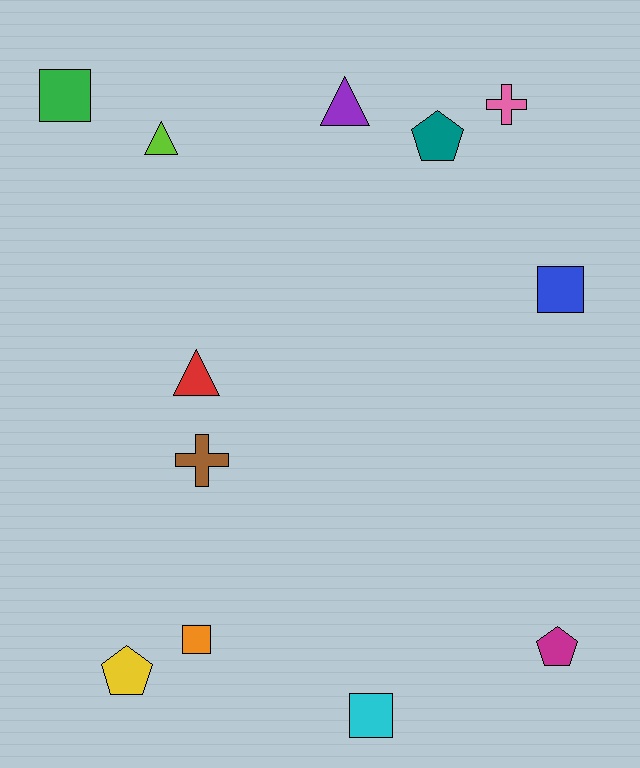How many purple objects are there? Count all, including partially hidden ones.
There is 1 purple object.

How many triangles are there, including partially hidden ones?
There are 3 triangles.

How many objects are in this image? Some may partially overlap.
There are 12 objects.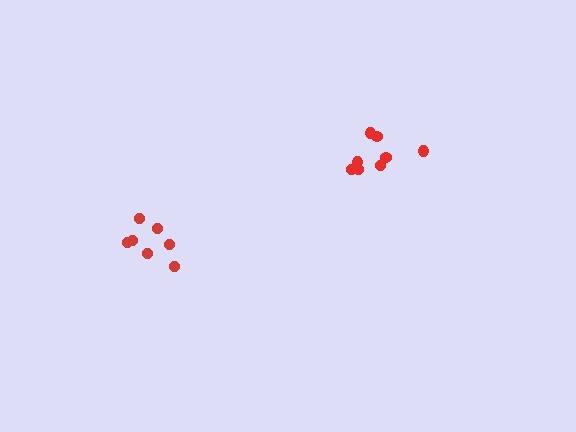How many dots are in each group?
Group 1: 8 dots, Group 2: 7 dots (15 total).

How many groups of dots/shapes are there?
There are 2 groups.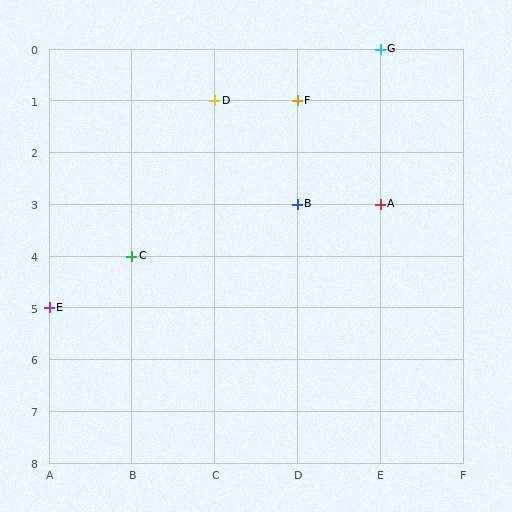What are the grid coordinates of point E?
Point E is at grid coordinates (A, 5).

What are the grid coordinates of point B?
Point B is at grid coordinates (D, 3).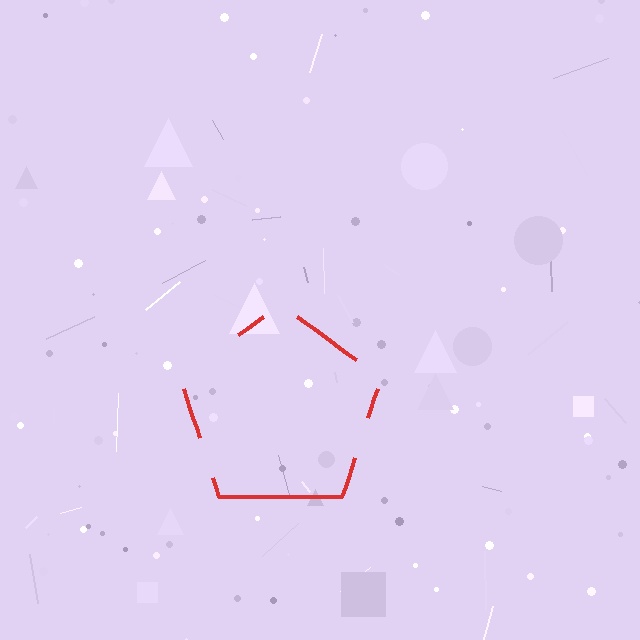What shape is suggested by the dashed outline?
The dashed outline suggests a pentagon.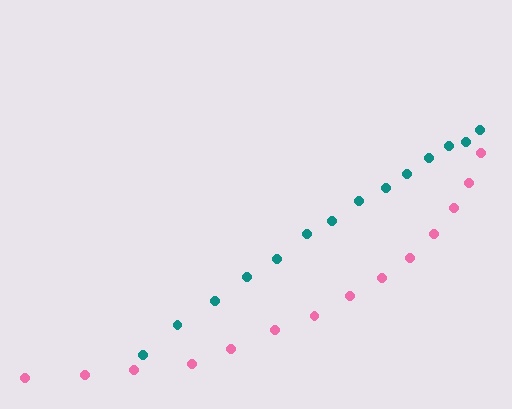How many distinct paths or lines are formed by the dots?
There are 2 distinct paths.